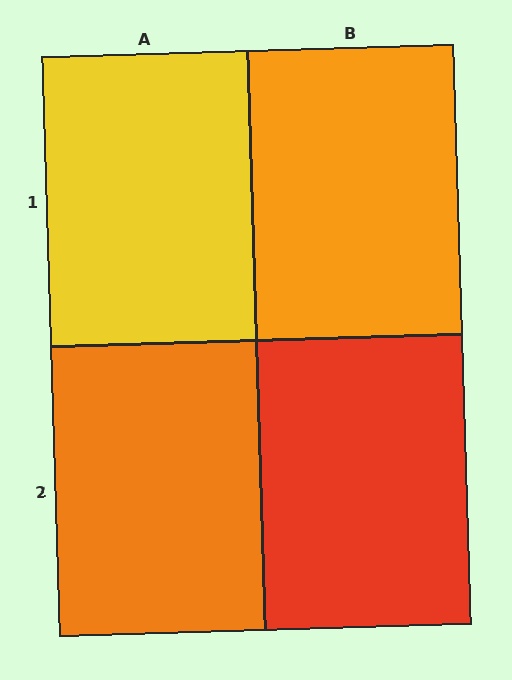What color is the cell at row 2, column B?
Red.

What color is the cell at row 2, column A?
Orange.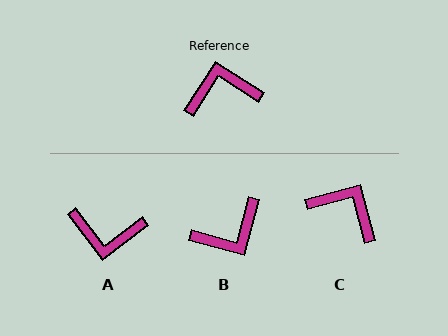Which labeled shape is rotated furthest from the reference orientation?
B, about 162 degrees away.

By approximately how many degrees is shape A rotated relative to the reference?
Approximately 160 degrees counter-clockwise.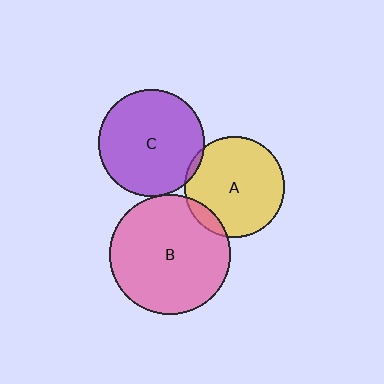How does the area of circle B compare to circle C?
Approximately 1.3 times.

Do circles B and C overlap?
Yes.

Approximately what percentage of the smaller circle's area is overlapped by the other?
Approximately 5%.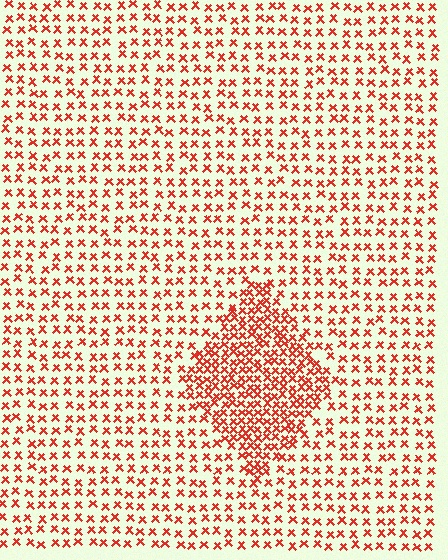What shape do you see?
I see a diamond.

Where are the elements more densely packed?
The elements are more densely packed inside the diamond boundary.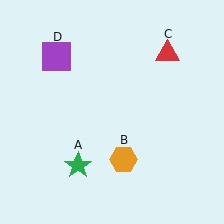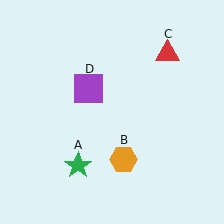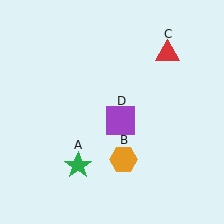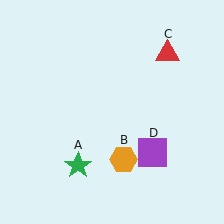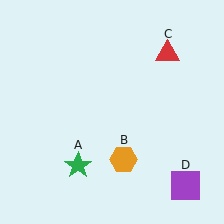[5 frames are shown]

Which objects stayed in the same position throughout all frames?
Green star (object A) and orange hexagon (object B) and red triangle (object C) remained stationary.